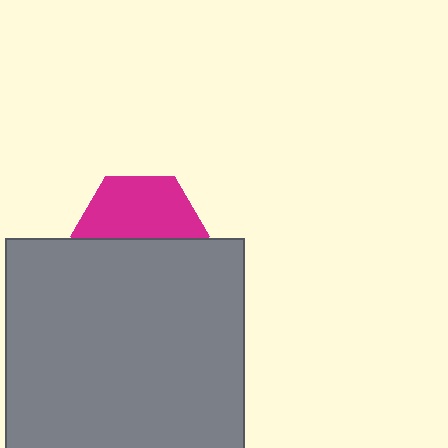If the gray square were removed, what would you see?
You would see the complete magenta hexagon.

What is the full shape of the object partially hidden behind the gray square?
The partially hidden object is a magenta hexagon.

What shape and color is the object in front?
The object in front is a gray square.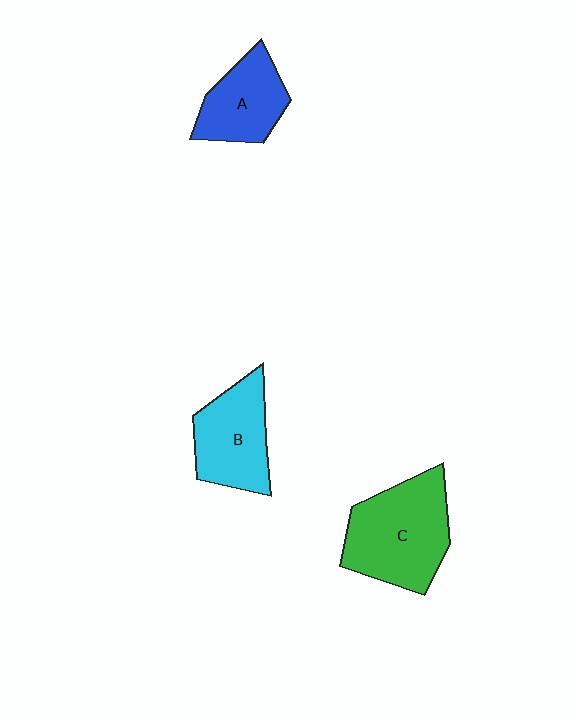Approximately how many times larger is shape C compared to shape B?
Approximately 1.3 times.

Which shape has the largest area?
Shape C (green).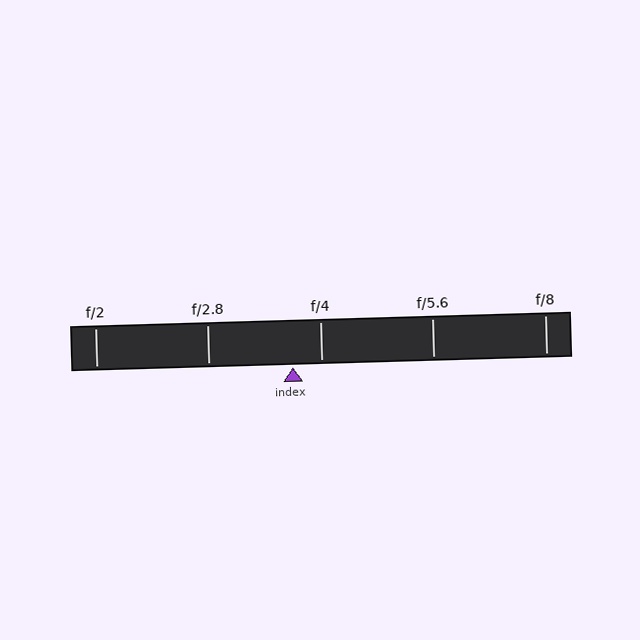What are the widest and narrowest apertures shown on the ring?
The widest aperture shown is f/2 and the narrowest is f/8.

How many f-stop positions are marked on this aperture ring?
There are 5 f-stop positions marked.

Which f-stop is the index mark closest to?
The index mark is closest to f/4.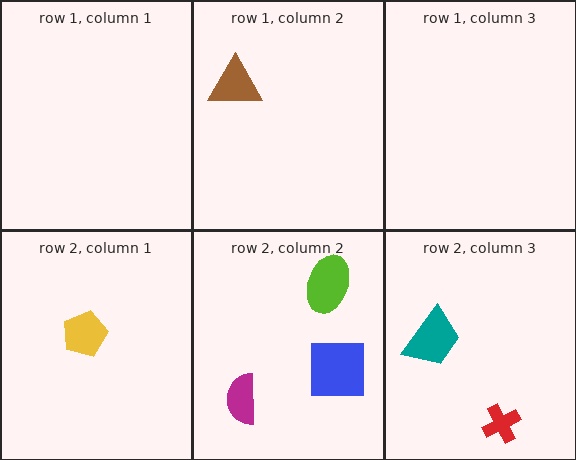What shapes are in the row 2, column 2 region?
The magenta semicircle, the lime ellipse, the blue square.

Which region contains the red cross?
The row 2, column 3 region.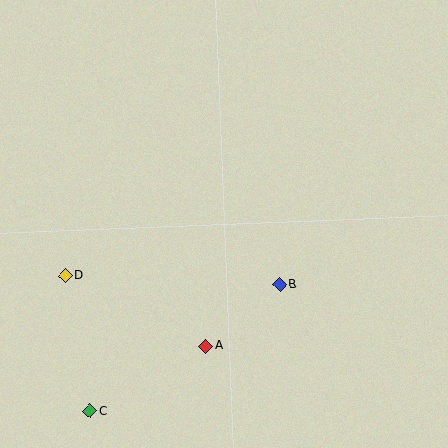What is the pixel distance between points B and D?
The distance between B and D is 214 pixels.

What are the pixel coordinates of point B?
Point B is at (279, 284).